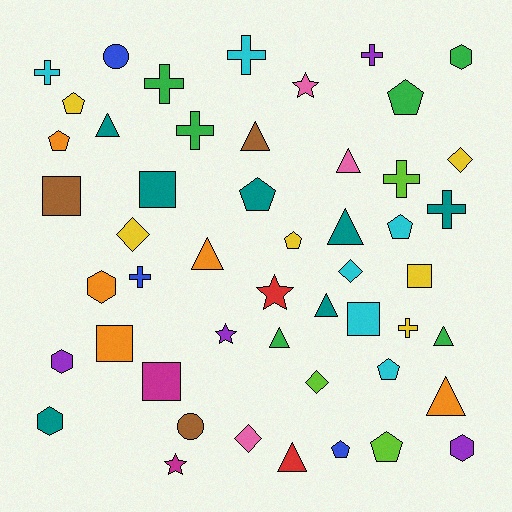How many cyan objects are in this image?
There are 6 cyan objects.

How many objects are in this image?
There are 50 objects.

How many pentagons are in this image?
There are 9 pentagons.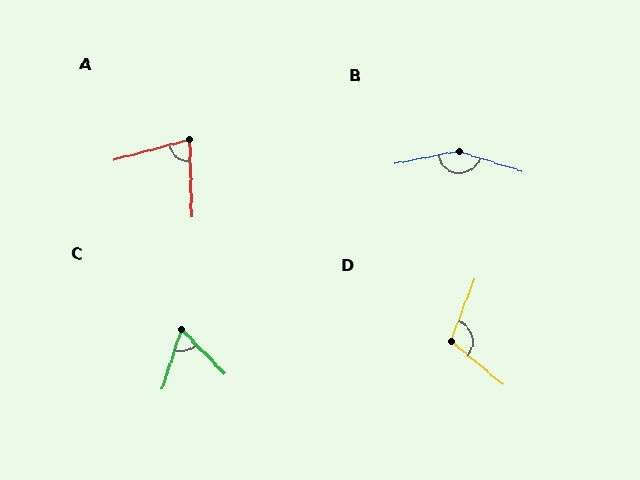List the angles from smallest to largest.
C (61°), A (77°), D (109°), B (152°).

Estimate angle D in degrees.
Approximately 109 degrees.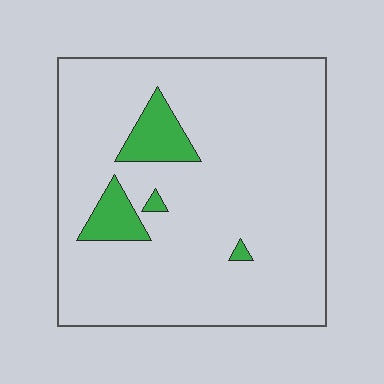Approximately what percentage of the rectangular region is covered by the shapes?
Approximately 10%.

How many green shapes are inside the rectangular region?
4.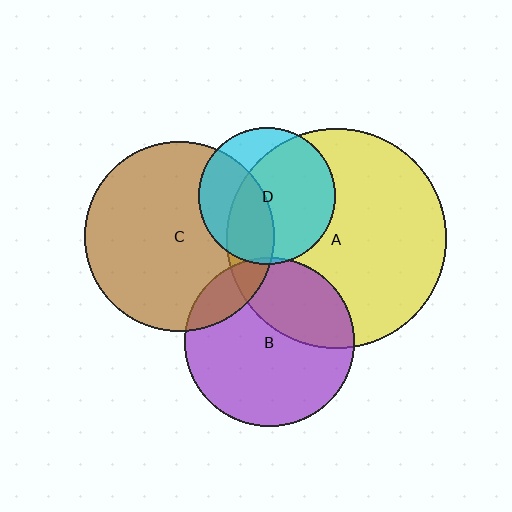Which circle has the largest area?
Circle A (yellow).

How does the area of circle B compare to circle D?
Approximately 1.5 times.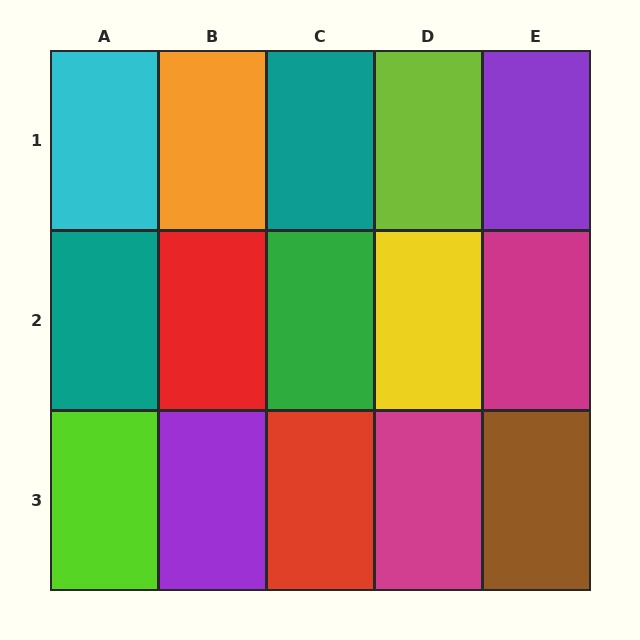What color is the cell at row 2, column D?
Yellow.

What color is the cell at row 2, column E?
Magenta.